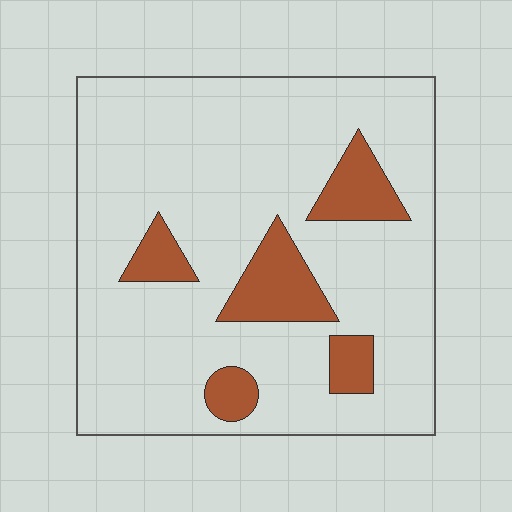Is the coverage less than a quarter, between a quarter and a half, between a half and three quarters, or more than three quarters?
Less than a quarter.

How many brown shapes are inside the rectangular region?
5.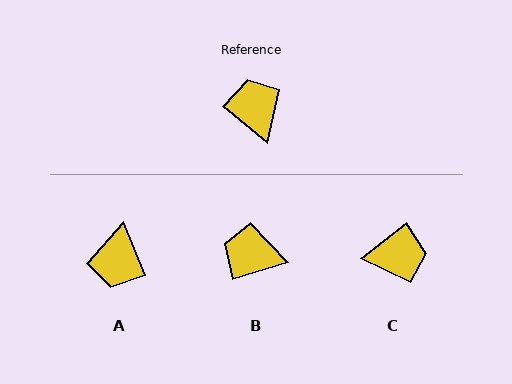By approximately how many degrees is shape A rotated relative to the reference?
Approximately 152 degrees counter-clockwise.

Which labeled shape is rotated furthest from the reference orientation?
A, about 152 degrees away.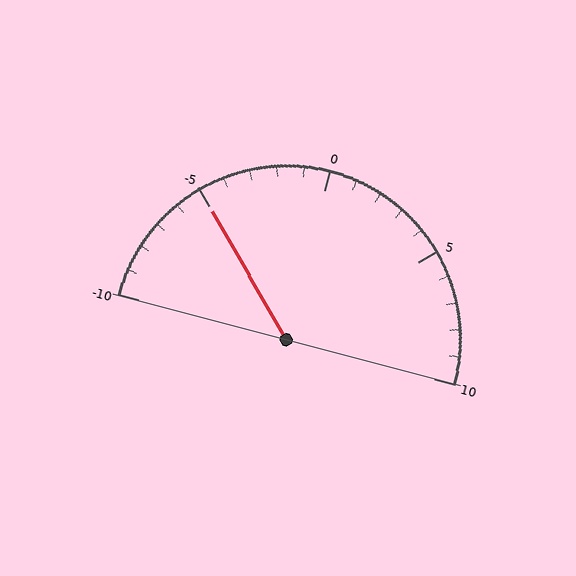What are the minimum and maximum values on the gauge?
The gauge ranges from -10 to 10.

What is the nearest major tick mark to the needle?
The nearest major tick mark is -5.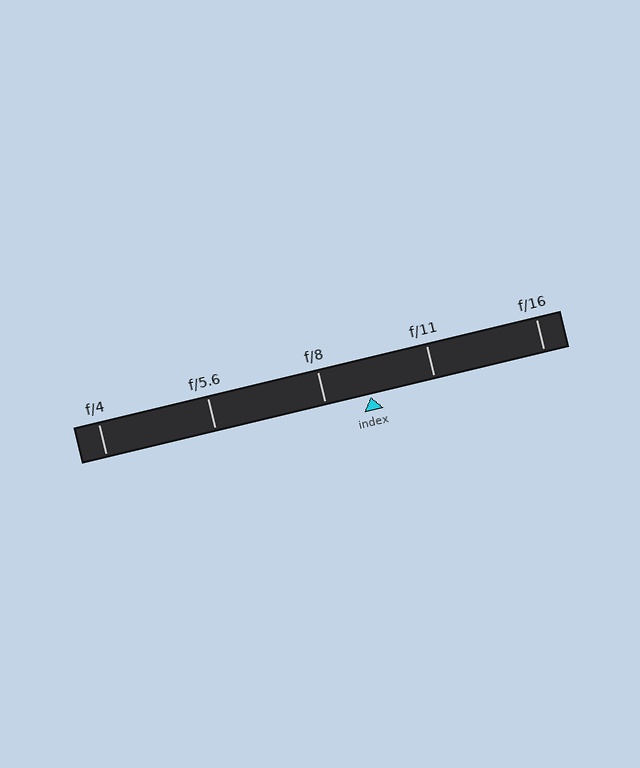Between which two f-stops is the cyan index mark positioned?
The index mark is between f/8 and f/11.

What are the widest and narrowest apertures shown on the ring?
The widest aperture shown is f/4 and the narrowest is f/16.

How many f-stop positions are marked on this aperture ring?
There are 5 f-stop positions marked.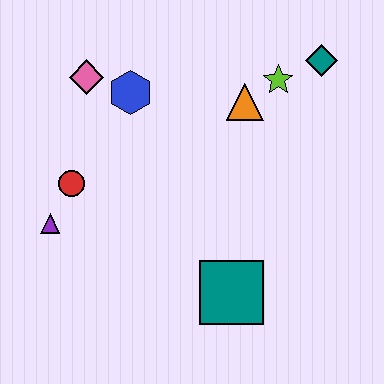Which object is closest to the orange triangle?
The lime star is closest to the orange triangle.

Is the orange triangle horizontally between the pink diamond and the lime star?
Yes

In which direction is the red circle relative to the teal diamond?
The red circle is to the left of the teal diamond.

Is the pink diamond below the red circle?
No